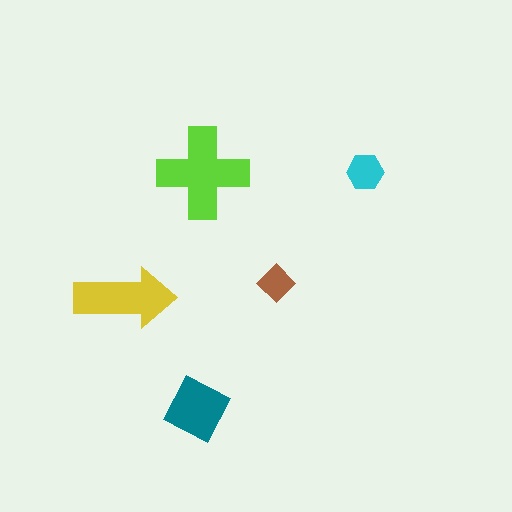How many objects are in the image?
There are 5 objects in the image.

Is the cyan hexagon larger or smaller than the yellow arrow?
Smaller.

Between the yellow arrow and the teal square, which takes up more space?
The yellow arrow.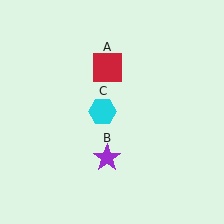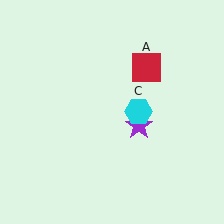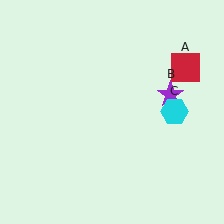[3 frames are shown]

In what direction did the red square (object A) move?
The red square (object A) moved right.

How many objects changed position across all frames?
3 objects changed position: red square (object A), purple star (object B), cyan hexagon (object C).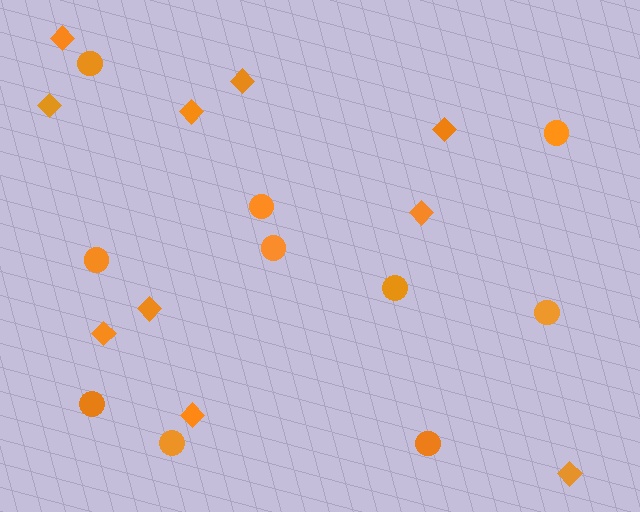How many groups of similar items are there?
There are 2 groups: one group of circles (10) and one group of diamonds (10).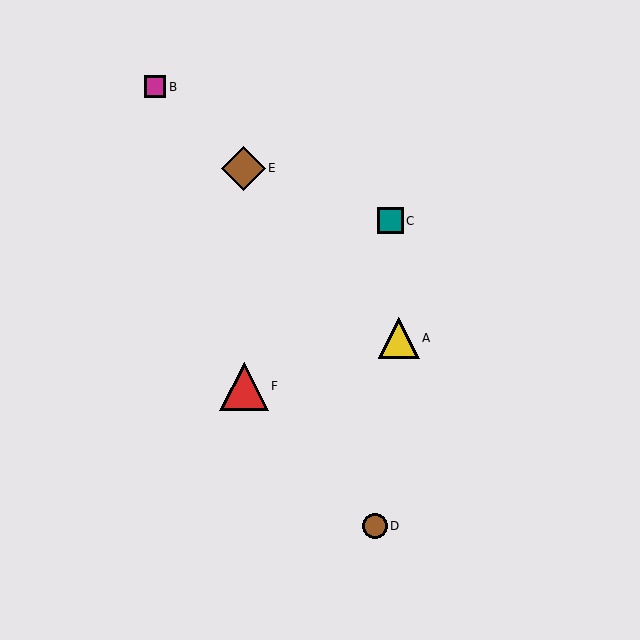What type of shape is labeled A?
Shape A is a yellow triangle.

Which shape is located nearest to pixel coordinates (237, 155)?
The brown diamond (labeled E) at (243, 168) is nearest to that location.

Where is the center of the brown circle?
The center of the brown circle is at (375, 526).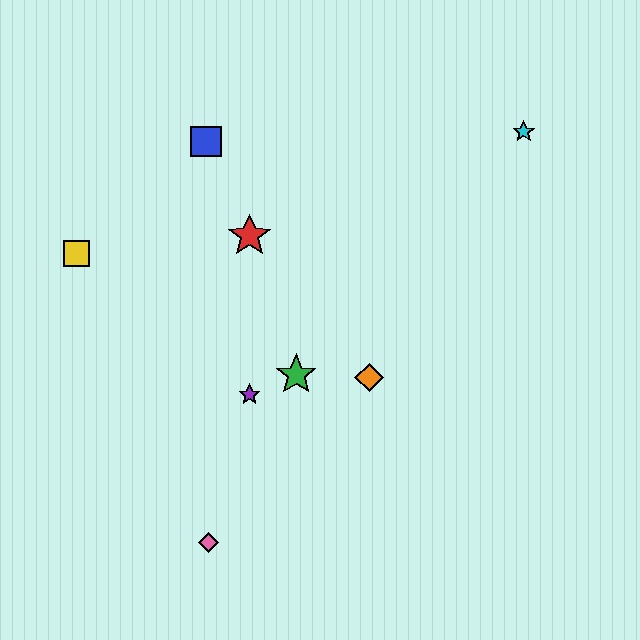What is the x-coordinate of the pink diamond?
The pink diamond is at x≈209.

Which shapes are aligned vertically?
The red star, the purple star are aligned vertically.